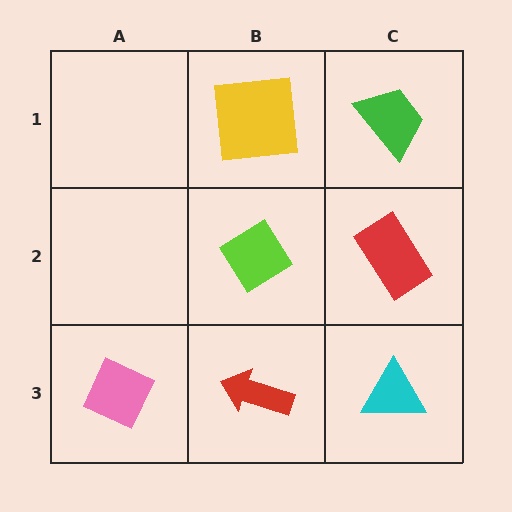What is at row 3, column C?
A cyan triangle.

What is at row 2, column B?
A lime diamond.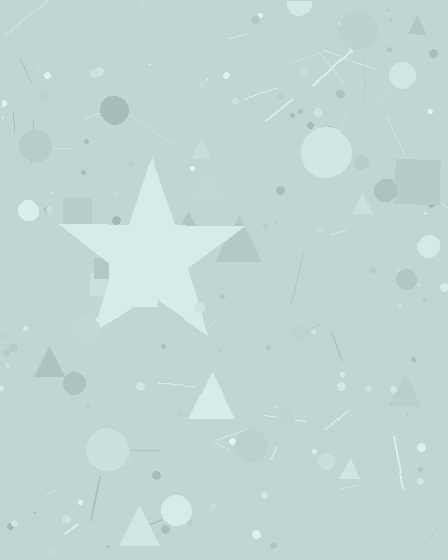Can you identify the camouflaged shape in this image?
The camouflaged shape is a star.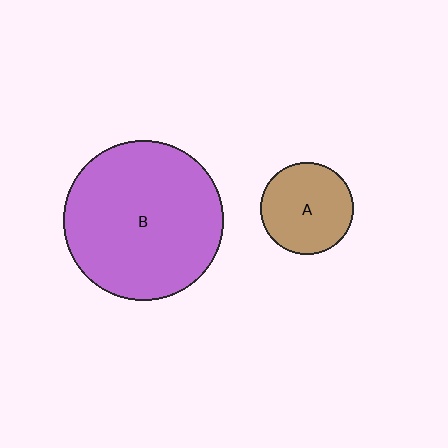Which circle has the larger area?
Circle B (purple).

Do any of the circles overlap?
No, none of the circles overlap.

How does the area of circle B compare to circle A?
Approximately 3.0 times.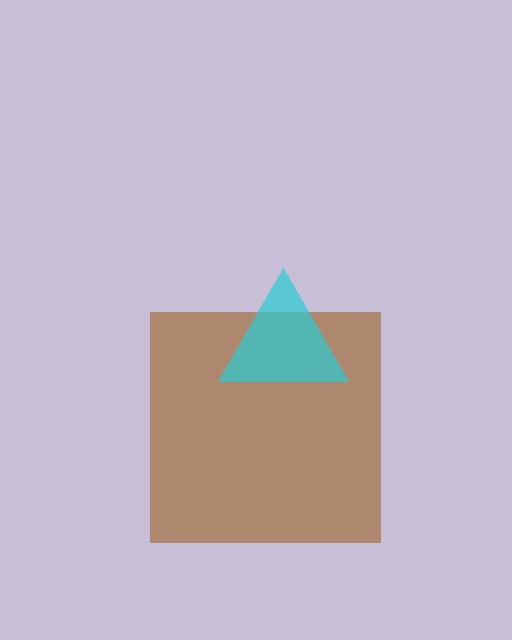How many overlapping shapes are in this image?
There are 2 overlapping shapes in the image.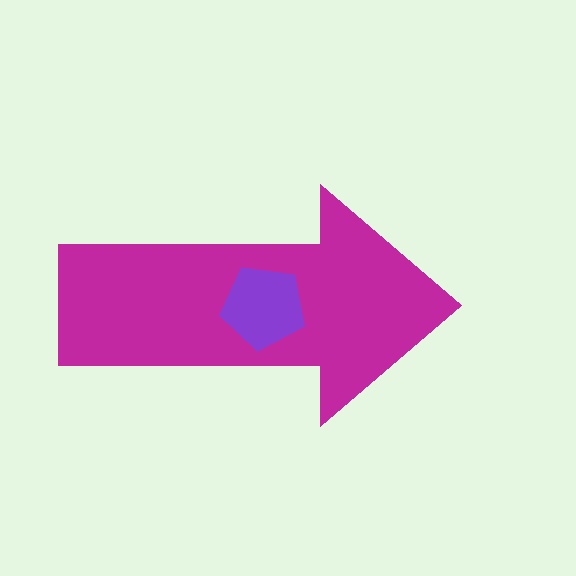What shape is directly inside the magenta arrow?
The purple pentagon.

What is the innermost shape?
The purple pentagon.